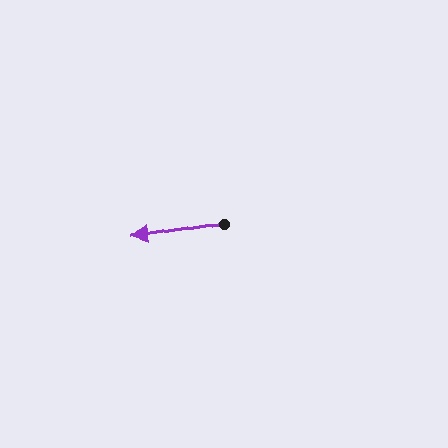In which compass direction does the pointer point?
West.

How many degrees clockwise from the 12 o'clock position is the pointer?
Approximately 261 degrees.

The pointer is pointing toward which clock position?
Roughly 9 o'clock.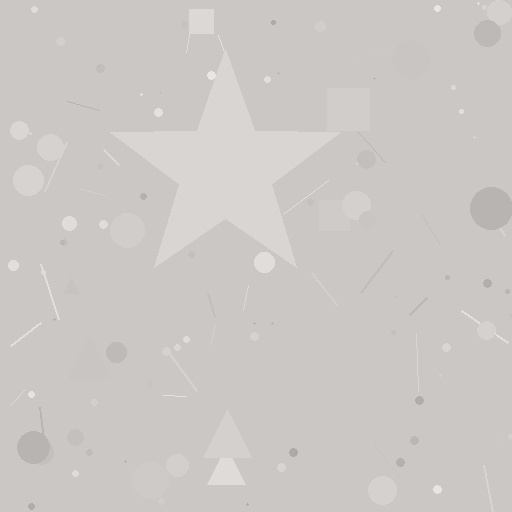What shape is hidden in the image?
A star is hidden in the image.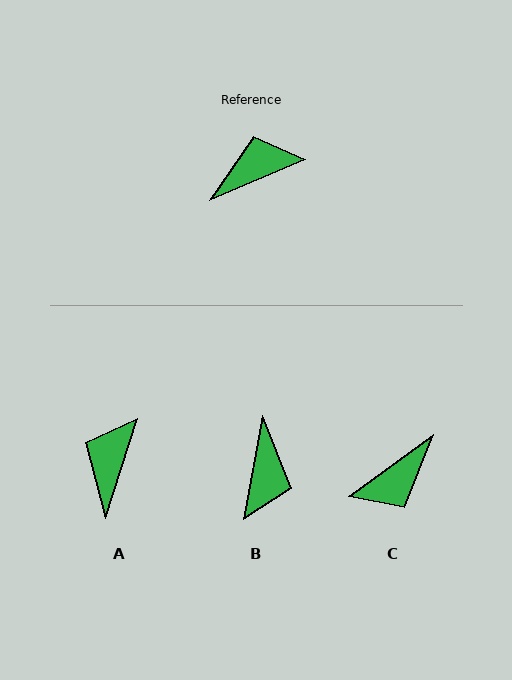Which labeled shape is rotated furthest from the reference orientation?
C, about 167 degrees away.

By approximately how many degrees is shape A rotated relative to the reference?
Approximately 49 degrees counter-clockwise.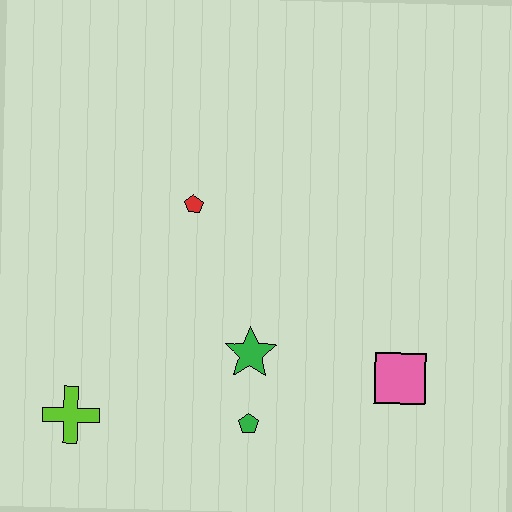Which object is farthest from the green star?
The lime cross is farthest from the green star.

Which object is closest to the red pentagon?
The green star is closest to the red pentagon.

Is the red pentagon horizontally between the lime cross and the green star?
Yes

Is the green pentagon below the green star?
Yes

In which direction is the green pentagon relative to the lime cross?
The green pentagon is to the right of the lime cross.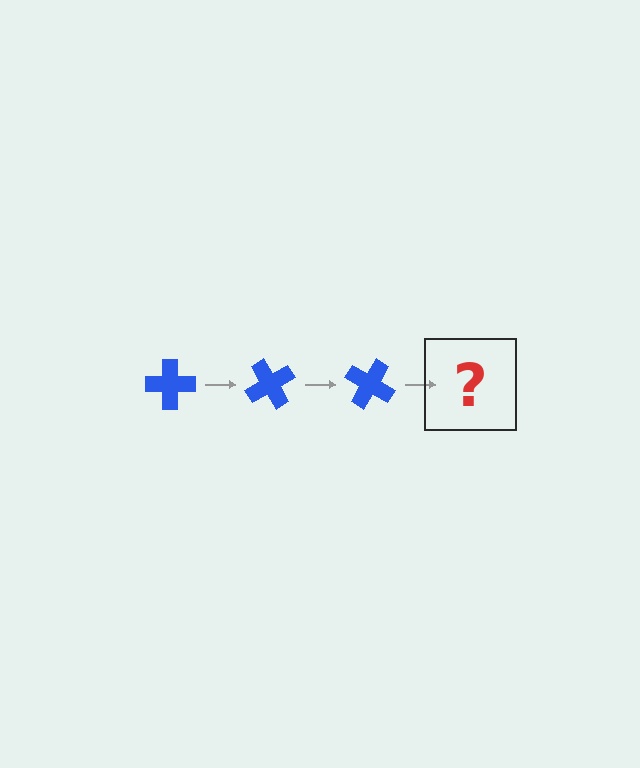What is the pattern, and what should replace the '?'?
The pattern is that the cross rotates 60 degrees each step. The '?' should be a blue cross rotated 180 degrees.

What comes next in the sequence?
The next element should be a blue cross rotated 180 degrees.